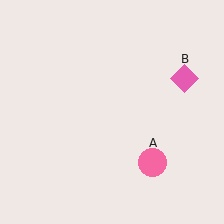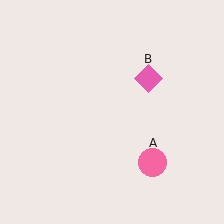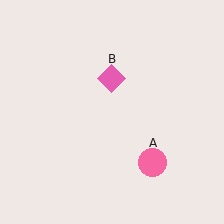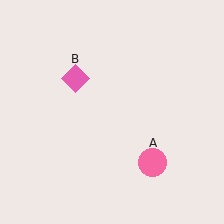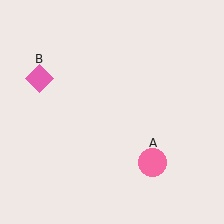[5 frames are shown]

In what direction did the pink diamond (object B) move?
The pink diamond (object B) moved left.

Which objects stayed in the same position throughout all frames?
Pink circle (object A) remained stationary.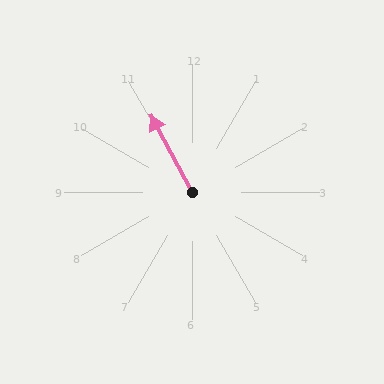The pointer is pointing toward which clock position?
Roughly 11 o'clock.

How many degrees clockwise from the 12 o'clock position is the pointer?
Approximately 331 degrees.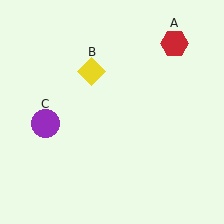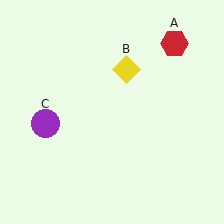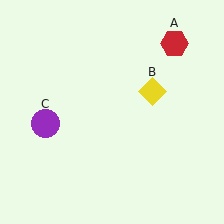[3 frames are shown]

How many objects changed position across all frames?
1 object changed position: yellow diamond (object B).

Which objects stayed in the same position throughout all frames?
Red hexagon (object A) and purple circle (object C) remained stationary.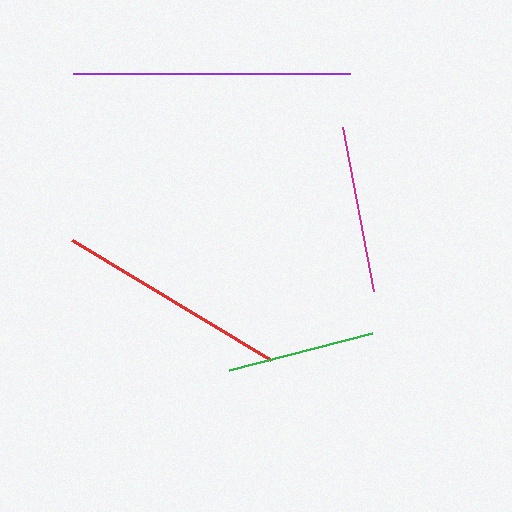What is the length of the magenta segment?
The magenta segment is approximately 167 pixels long.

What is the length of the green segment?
The green segment is approximately 148 pixels long.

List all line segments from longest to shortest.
From longest to shortest: purple, red, magenta, green.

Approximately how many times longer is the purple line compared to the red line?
The purple line is approximately 1.2 times the length of the red line.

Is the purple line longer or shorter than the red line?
The purple line is longer than the red line.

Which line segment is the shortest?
The green line is the shortest at approximately 148 pixels.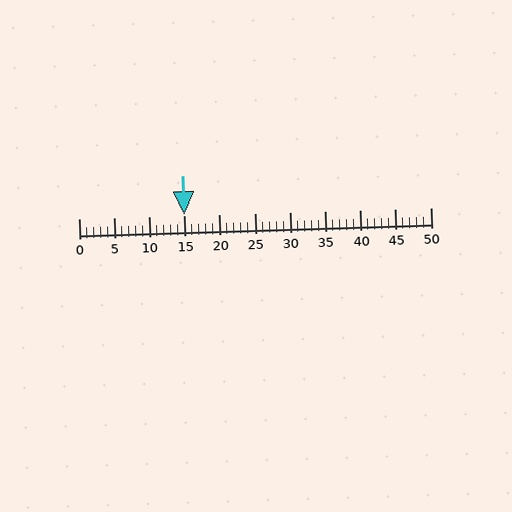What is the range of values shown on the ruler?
The ruler shows values from 0 to 50.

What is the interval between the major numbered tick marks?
The major tick marks are spaced 5 units apart.